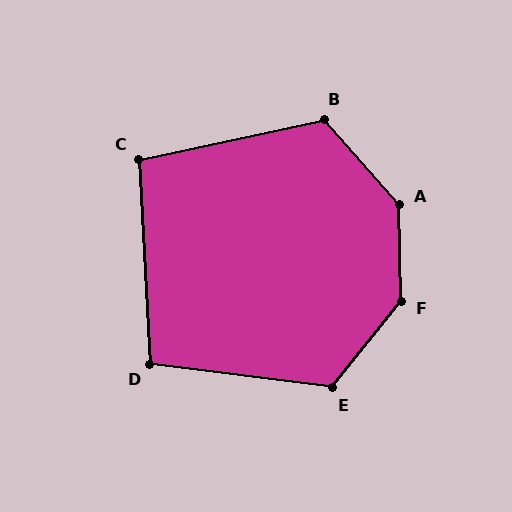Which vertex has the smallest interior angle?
C, at approximately 99 degrees.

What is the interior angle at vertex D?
Approximately 100 degrees (obtuse).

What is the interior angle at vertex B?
Approximately 120 degrees (obtuse).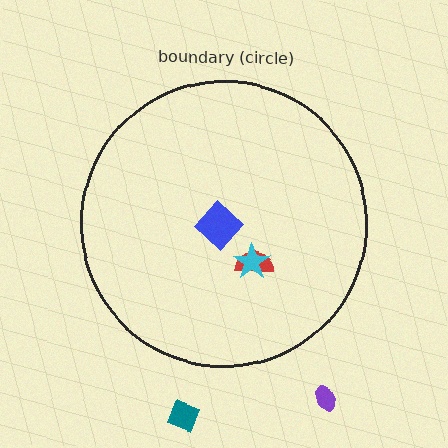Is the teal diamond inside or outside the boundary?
Outside.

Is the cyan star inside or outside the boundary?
Inside.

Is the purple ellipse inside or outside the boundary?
Outside.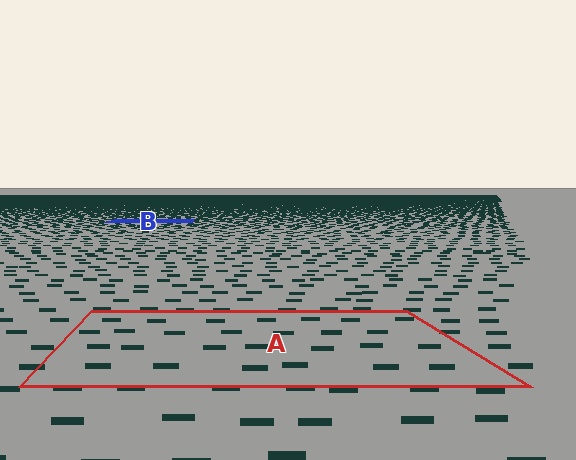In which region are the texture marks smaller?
The texture marks are smaller in region B, because it is farther away.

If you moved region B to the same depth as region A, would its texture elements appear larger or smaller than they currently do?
They would appear larger. At a closer depth, the same texture elements are projected at a bigger on-screen size.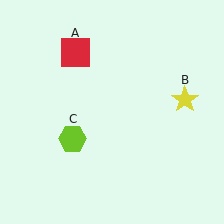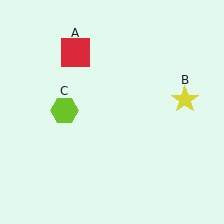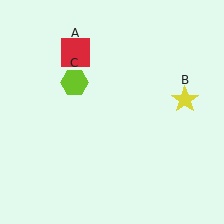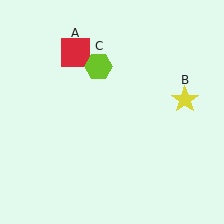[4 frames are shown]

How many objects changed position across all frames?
1 object changed position: lime hexagon (object C).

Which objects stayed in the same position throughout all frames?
Red square (object A) and yellow star (object B) remained stationary.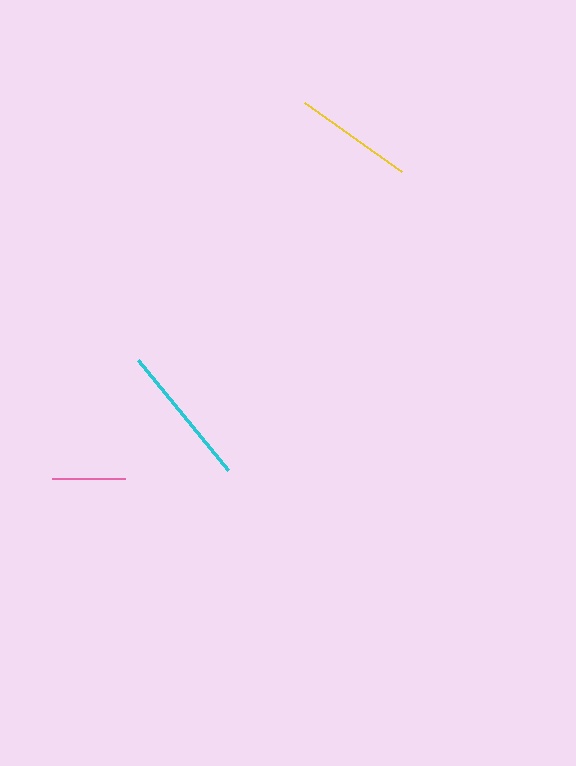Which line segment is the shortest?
The pink line is the shortest at approximately 73 pixels.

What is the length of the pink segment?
The pink segment is approximately 73 pixels long.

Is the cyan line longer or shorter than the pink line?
The cyan line is longer than the pink line.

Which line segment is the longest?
The cyan line is the longest at approximately 143 pixels.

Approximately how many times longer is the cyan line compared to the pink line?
The cyan line is approximately 2.0 times the length of the pink line.